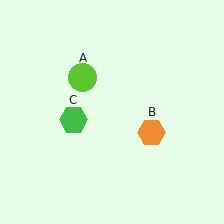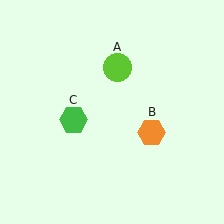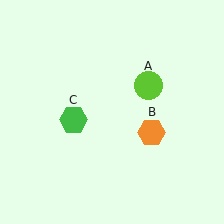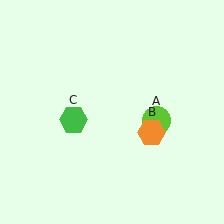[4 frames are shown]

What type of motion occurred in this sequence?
The lime circle (object A) rotated clockwise around the center of the scene.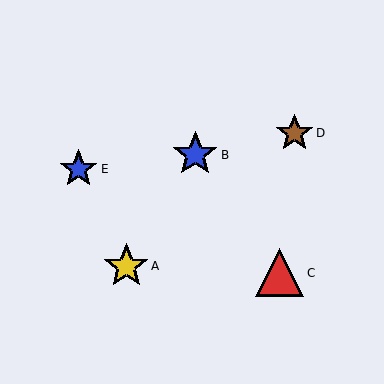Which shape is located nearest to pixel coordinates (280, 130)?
The brown star (labeled D) at (294, 133) is nearest to that location.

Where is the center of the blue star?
The center of the blue star is at (78, 169).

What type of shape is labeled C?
Shape C is a red triangle.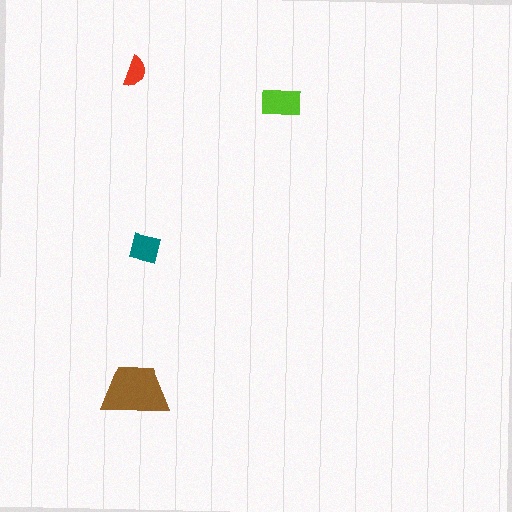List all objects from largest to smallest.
The brown trapezoid, the lime rectangle, the teal square, the red semicircle.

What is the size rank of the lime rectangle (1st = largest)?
2nd.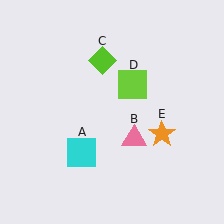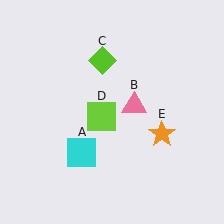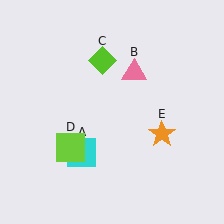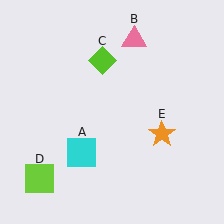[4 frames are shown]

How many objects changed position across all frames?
2 objects changed position: pink triangle (object B), lime square (object D).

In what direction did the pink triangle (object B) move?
The pink triangle (object B) moved up.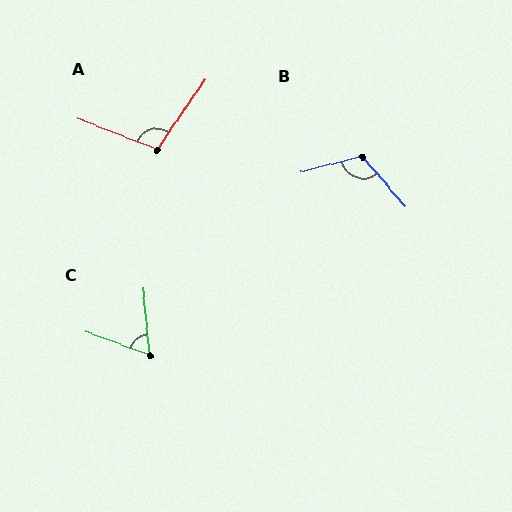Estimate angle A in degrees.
Approximately 103 degrees.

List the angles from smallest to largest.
C (64°), A (103°), B (117°).